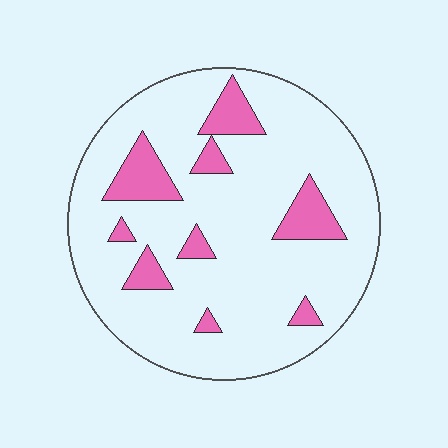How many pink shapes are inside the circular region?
9.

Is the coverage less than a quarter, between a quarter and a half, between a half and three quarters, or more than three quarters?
Less than a quarter.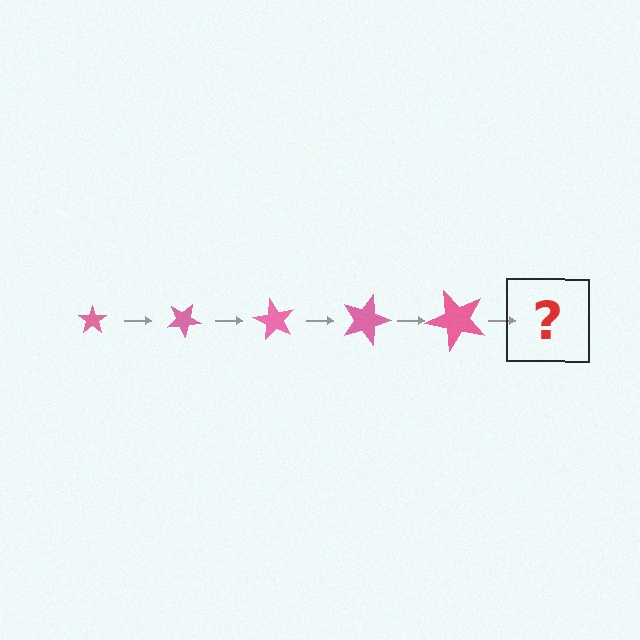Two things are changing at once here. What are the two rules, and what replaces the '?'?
The two rules are that the star grows larger each step and it rotates 30 degrees each step. The '?' should be a star, larger than the previous one and rotated 150 degrees from the start.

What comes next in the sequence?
The next element should be a star, larger than the previous one and rotated 150 degrees from the start.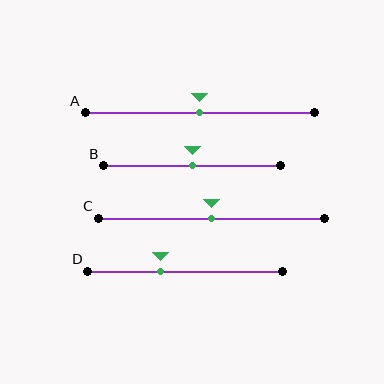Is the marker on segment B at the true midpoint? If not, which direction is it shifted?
Yes, the marker on segment B is at the true midpoint.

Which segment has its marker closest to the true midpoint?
Segment A has its marker closest to the true midpoint.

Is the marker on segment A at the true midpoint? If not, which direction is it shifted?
Yes, the marker on segment A is at the true midpoint.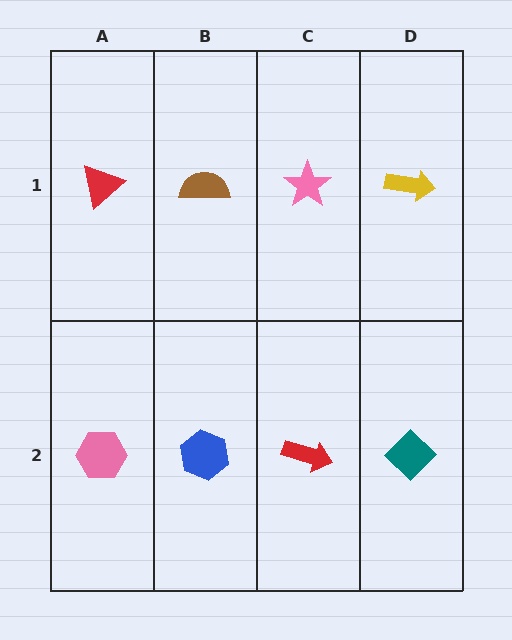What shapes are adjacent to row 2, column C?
A pink star (row 1, column C), a blue hexagon (row 2, column B), a teal diamond (row 2, column D).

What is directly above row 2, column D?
A yellow arrow.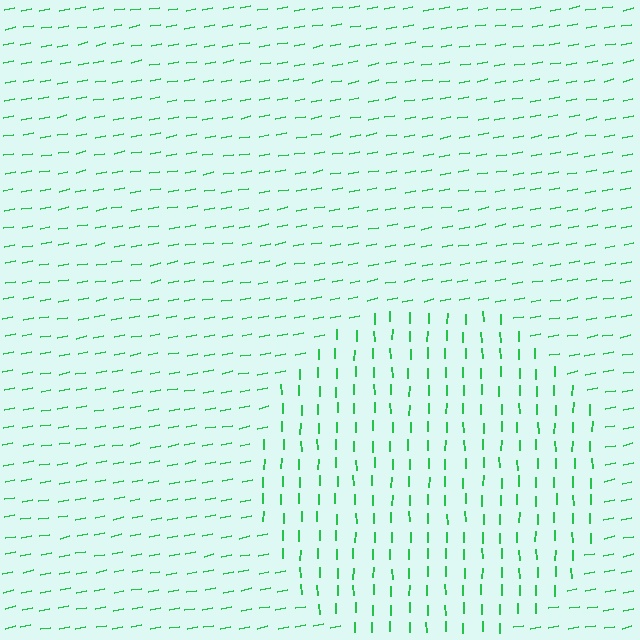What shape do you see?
I see a circle.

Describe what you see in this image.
The image is filled with small green line segments. A circle region in the image has lines oriented differently from the surrounding lines, creating a visible texture boundary.